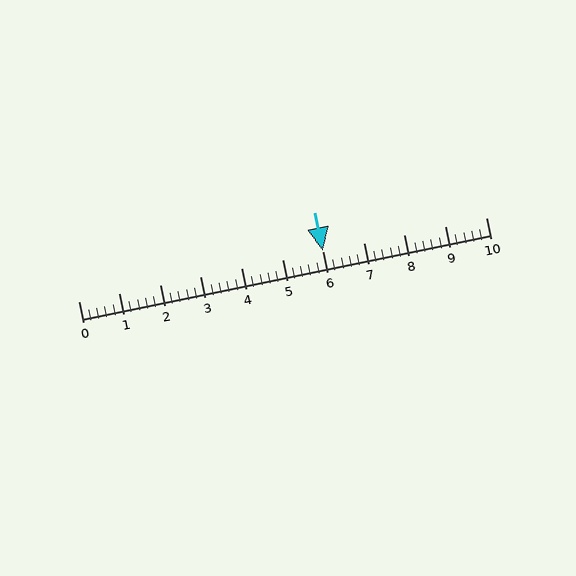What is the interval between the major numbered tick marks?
The major tick marks are spaced 1 units apart.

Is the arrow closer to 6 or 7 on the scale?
The arrow is closer to 6.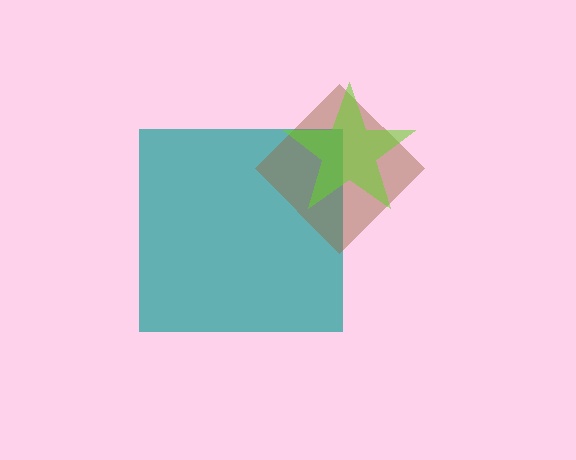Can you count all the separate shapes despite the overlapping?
Yes, there are 3 separate shapes.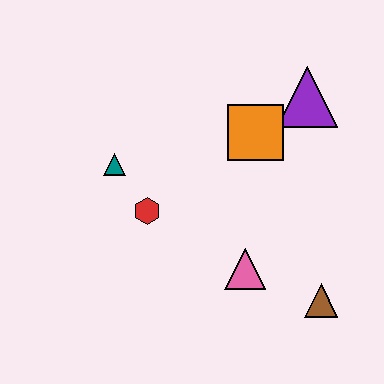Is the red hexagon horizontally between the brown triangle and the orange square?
No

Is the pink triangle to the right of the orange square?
No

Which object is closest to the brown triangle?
The pink triangle is closest to the brown triangle.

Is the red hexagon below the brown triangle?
No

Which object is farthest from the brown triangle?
The teal triangle is farthest from the brown triangle.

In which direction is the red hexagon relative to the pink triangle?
The red hexagon is to the left of the pink triangle.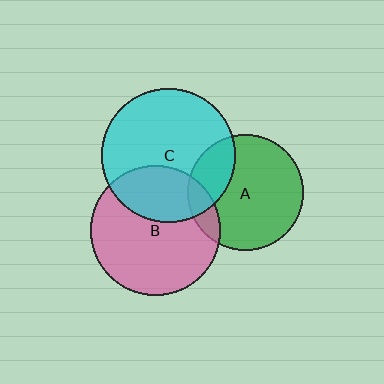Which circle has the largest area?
Circle C (cyan).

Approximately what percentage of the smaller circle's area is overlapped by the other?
Approximately 10%.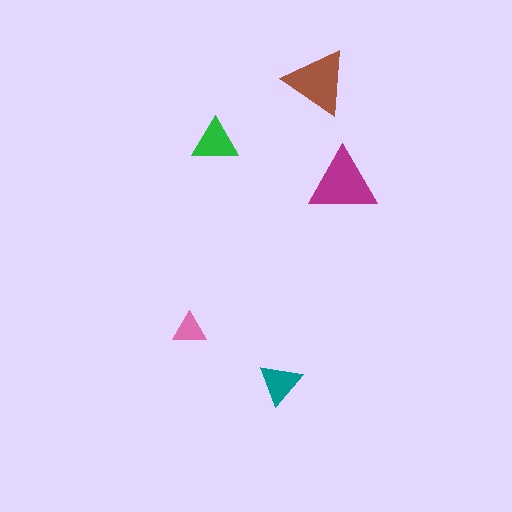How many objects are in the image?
There are 5 objects in the image.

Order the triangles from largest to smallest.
the magenta one, the brown one, the green one, the teal one, the pink one.